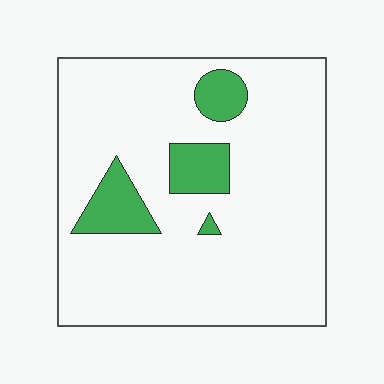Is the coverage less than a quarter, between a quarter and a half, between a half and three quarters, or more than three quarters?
Less than a quarter.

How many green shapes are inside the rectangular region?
4.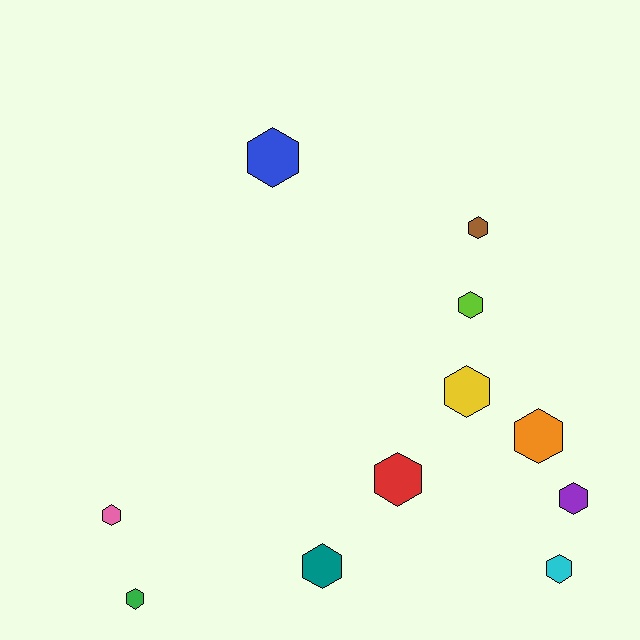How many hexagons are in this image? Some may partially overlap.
There are 11 hexagons.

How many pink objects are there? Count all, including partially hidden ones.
There is 1 pink object.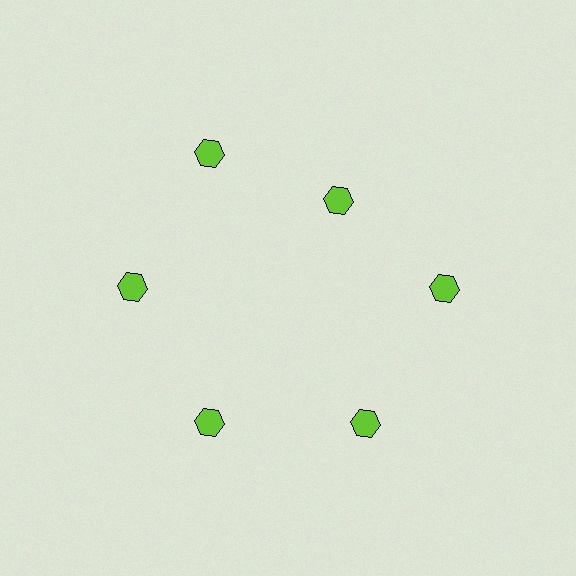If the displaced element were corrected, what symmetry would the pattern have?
It would have 6-fold rotational symmetry — the pattern would map onto itself every 60 degrees.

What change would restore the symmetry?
The symmetry would be restored by moving it outward, back onto the ring so that all 6 hexagons sit at equal angles and equal distance from the center.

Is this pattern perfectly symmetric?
No. The 6 lime hexagons are arranged in a ring, but one element near the 1 o'clock position is pulled inward toward the center, breaking the 6-fold rotational symmetry.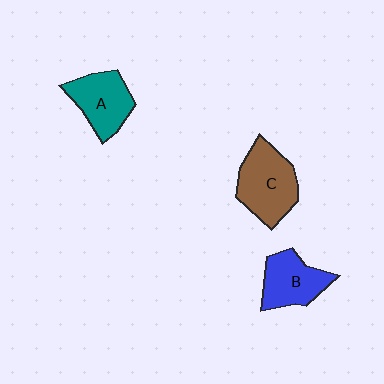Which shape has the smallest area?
Shape B (blue).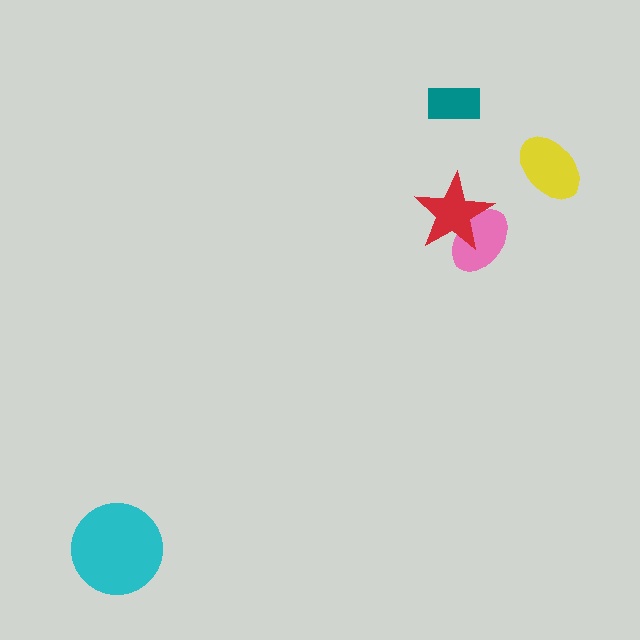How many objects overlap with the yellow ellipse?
0 objects overlap with the yellow ellipse.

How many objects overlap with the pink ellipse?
1 object overlaps with the pink ellipse.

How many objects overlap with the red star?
1 object overlaps with the red star.